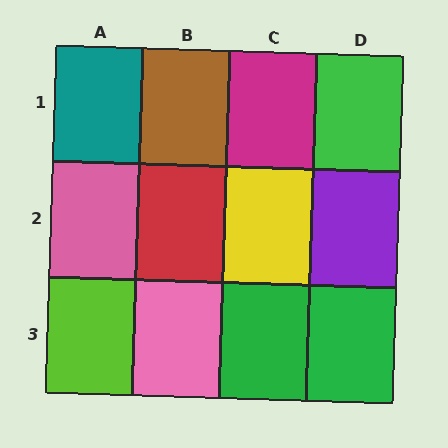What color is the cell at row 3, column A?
Lime.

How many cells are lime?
1 cell is lime.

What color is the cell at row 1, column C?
Magenta.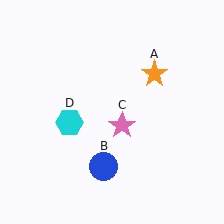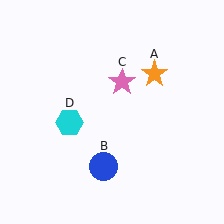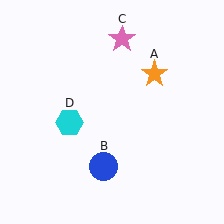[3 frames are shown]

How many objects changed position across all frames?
1 object changed position: pink star (object C).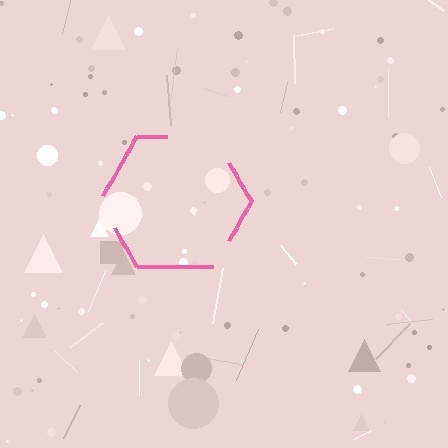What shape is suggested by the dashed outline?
The dashed outline suggests a hexagon.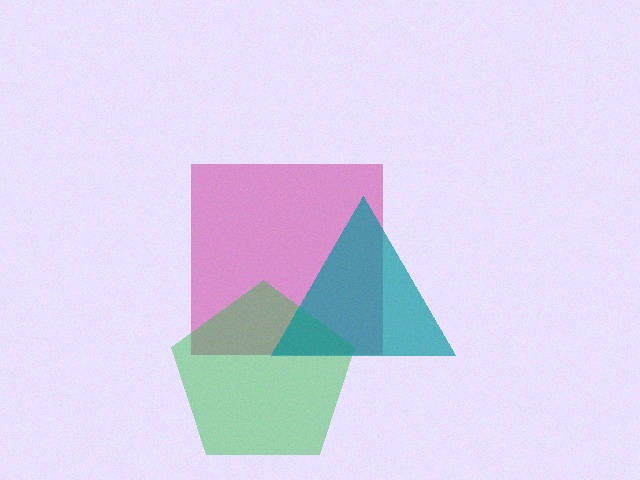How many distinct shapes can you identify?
There are 3 distinct shapes: a magenta square, a green pentagon, a teal triangle.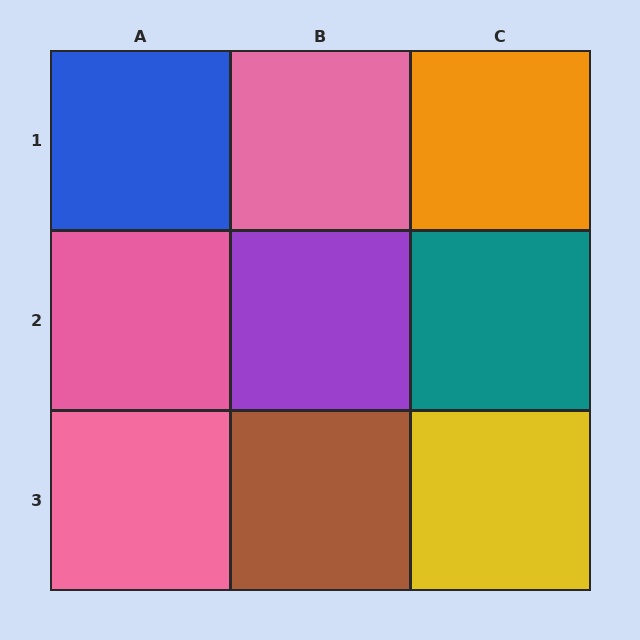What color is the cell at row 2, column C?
Teal.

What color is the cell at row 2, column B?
Purple.